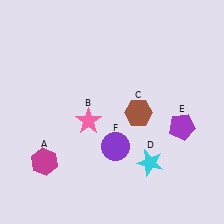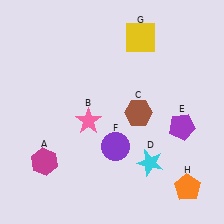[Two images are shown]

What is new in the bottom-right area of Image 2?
An orange pentagon (H) was added in the bottom-right area of Image 2.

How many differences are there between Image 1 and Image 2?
There are 2 differences between the two images.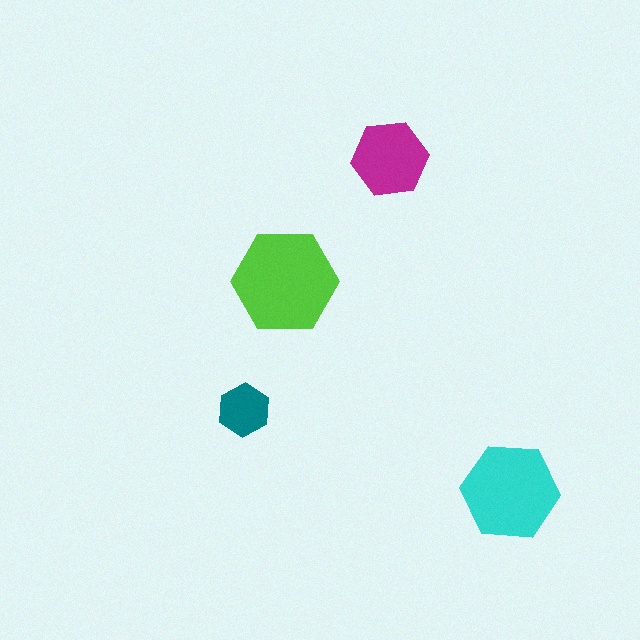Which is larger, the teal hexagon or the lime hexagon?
The lime one.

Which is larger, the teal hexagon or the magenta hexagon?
The magenta one.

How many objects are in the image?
There are 4 objects in the image.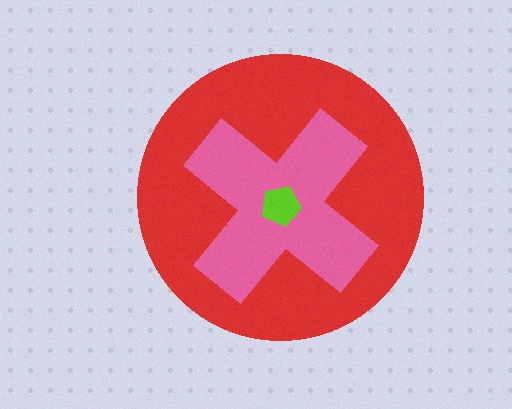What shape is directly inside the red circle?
The pink cross.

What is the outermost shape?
The red circle.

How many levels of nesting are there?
3.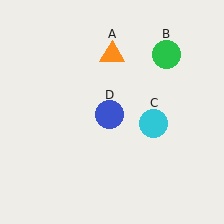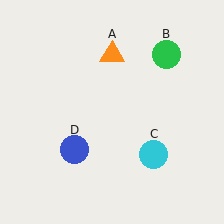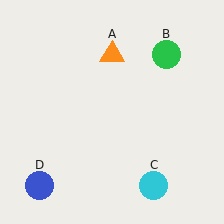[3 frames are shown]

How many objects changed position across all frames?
2 objects changed position: cyan circle (object C), blue circle (object D).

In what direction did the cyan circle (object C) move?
The cyan circle (object C) moved down.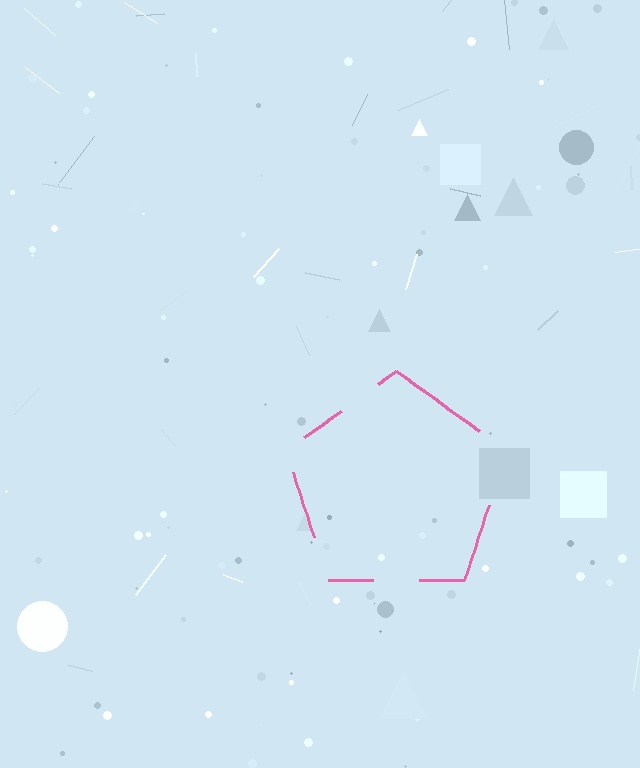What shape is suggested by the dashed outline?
The dashed outline suggests a pentagon.